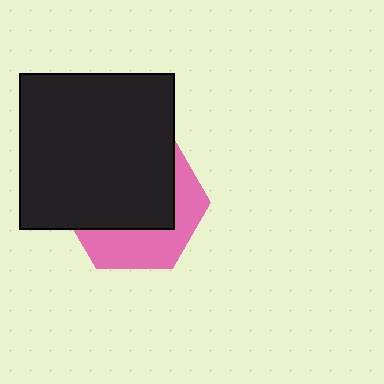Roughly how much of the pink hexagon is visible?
A small part of it is visible (roughly 38%).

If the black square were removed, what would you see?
You would see the complete pink hexagon.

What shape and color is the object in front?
The object in front is a black square.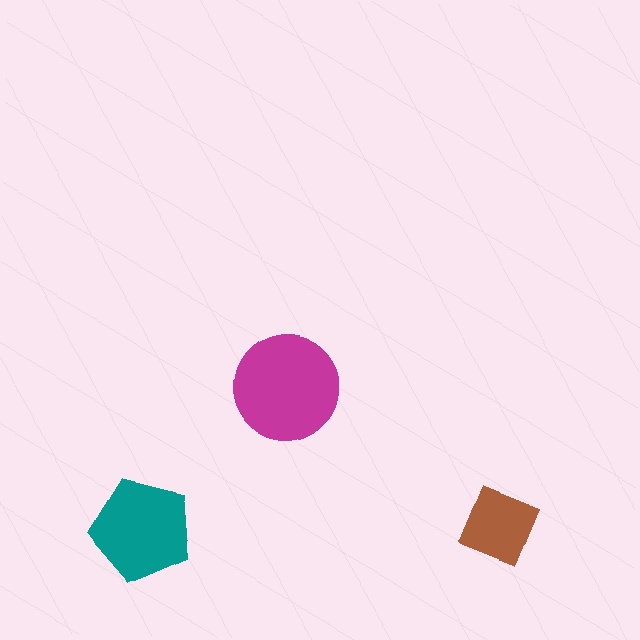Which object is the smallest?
The brown diamond.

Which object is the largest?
The magenta circle.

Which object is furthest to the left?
The teal pentagon is leftmost.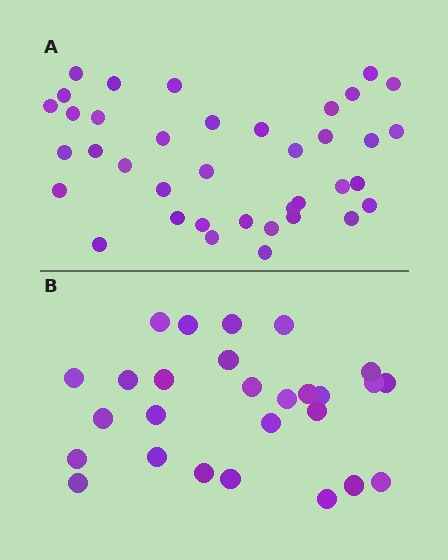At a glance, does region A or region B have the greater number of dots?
Region A (the top region) has more dots.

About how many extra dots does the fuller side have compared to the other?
Region A has roughly 12 or so more dots than region B.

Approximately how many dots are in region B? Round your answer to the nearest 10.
About 30 dots. (The exact count is 27, which rounds to 30.)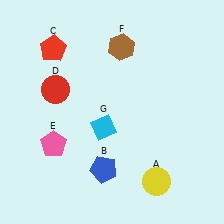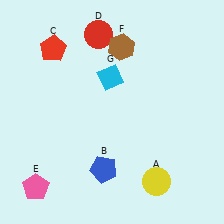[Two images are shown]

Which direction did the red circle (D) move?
The red circle (D) moved up.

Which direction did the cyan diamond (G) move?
The cyan diamond (G) moved up.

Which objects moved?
The objects that moved are: the red circle (D), the pink pentagon (E), the cyan diamond (G).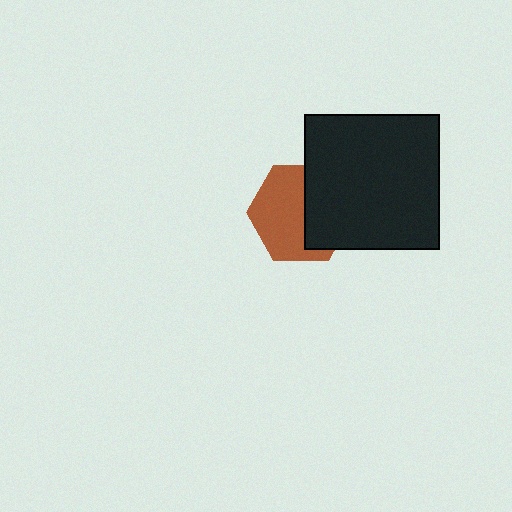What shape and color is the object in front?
The object in front is a black square.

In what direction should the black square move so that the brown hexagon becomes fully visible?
The black square should move right. That is the shortest direction to clear the overlap and leave the brown hexagon fully visible.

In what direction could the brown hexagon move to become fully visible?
The brown hexagon could move left. That would shift it out from behind the black square entirely.